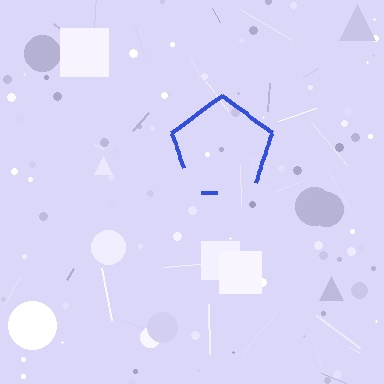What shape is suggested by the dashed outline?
The dashed outline suggests a pentagon.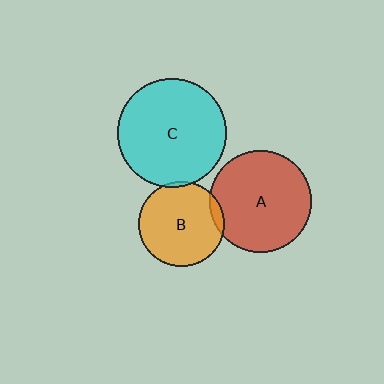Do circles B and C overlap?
Yes.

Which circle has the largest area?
Circle C (cyan).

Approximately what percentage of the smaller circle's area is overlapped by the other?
Approximately 5%.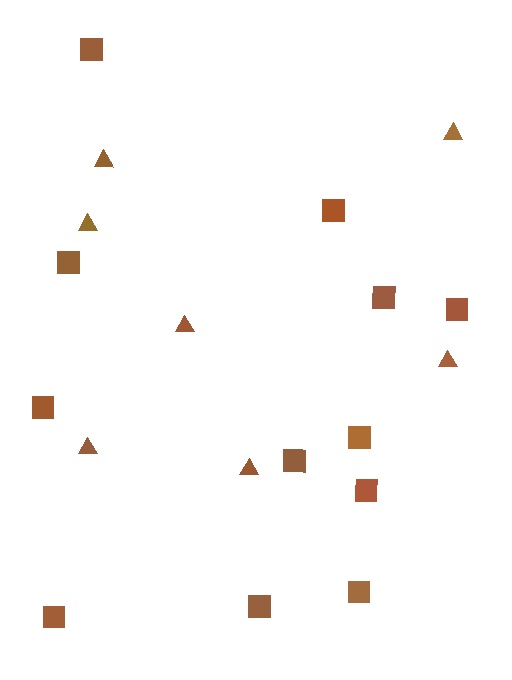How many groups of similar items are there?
There are 2 groups: one group of triangles (7) and one group of squares (12).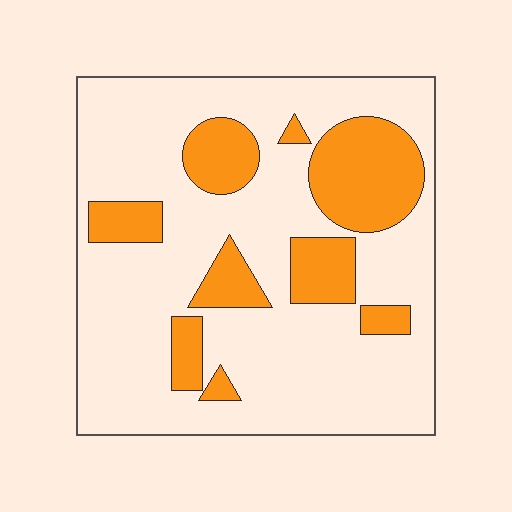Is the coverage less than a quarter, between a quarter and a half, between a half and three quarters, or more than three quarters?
Less than a quarter.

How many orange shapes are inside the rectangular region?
9.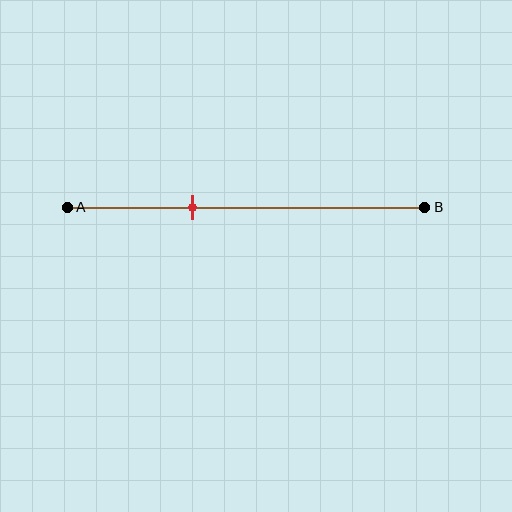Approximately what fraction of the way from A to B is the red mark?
The red mark is approximately 35% of the way from A to B.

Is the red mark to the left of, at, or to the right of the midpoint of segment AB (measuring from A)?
The red mark is to the left of the midpoint of segment AB.